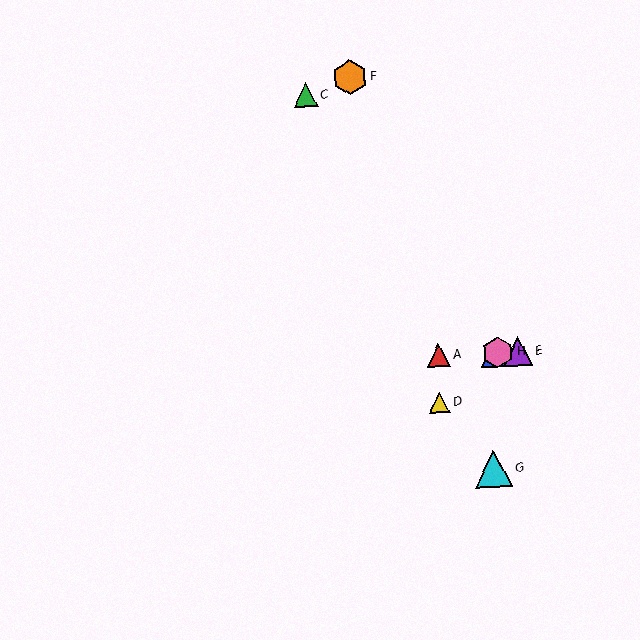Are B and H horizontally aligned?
Yes, both are at y≈353.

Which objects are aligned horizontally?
Objects A, B, E, H are aligned horizontally.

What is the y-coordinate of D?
Object D is at y≈403.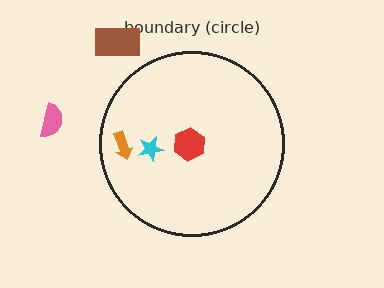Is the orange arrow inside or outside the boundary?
Inside.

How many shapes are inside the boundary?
3 inside, 2 outside.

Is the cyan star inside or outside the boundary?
Inside.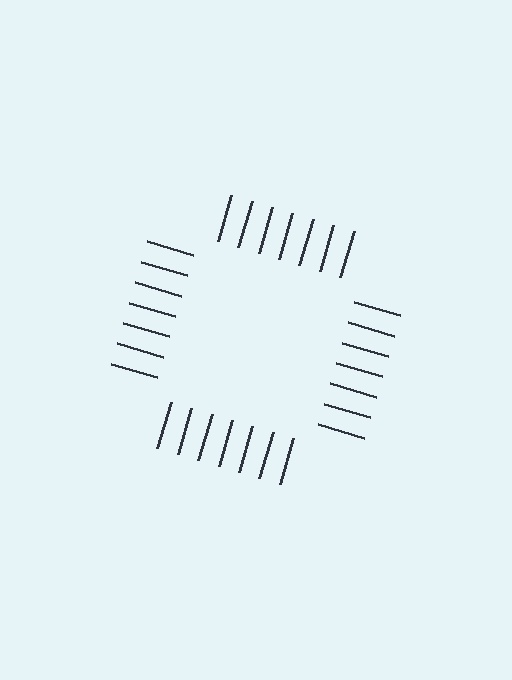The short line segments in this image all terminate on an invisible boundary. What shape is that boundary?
An illusory square — the line segments terminate on its edges but no continuous stroke is drawn.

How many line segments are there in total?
28 — 7 along each of the 4 edges.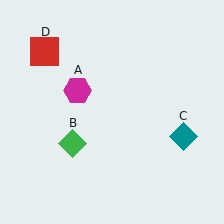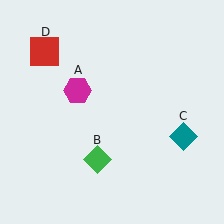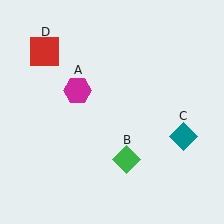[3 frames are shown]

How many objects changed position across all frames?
1 object changed position: green diamond (object B).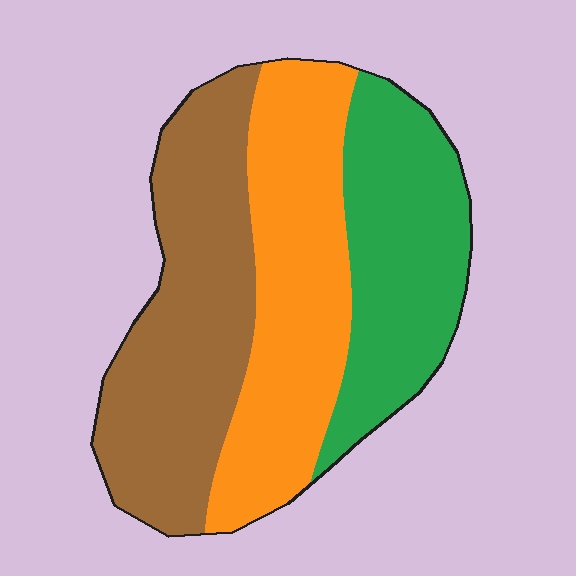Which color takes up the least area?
Green, at roughly 30%.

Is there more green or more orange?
Orange.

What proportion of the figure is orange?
Orange takes up between a quarter and a half of the figure.